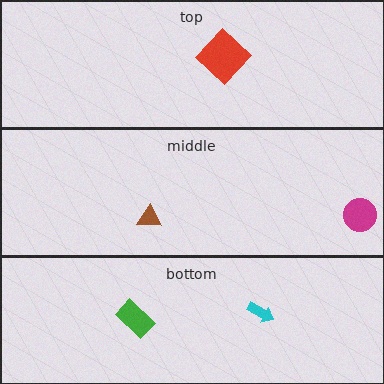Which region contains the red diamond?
The top region.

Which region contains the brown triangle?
The middle region.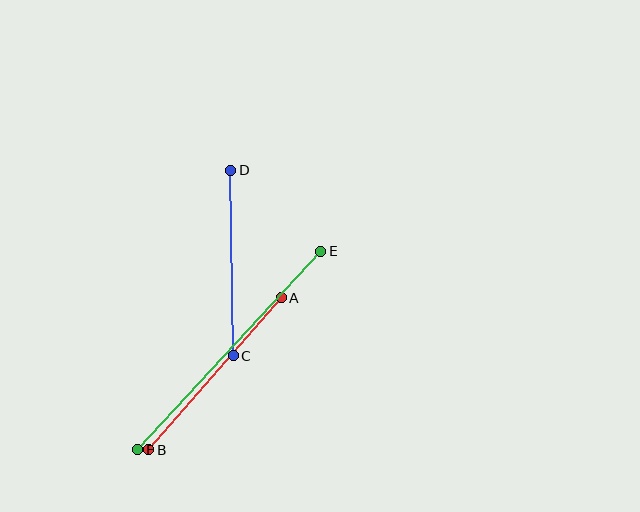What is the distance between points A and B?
The distance is approximately 202 pixels.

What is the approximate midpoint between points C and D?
The midpoint is at approximately (232, 263) pixels.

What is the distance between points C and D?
The distance is approximately 185 pixels.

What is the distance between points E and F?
The distance is approximately 270 pixels.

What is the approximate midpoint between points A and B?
The midpoint is at approximately (215, 374) pixels.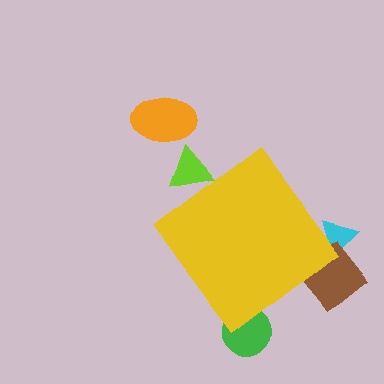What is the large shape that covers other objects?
A yellow diamond.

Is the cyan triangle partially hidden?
Yes, the cyan triangle is partially hidden behind the yellow diamond.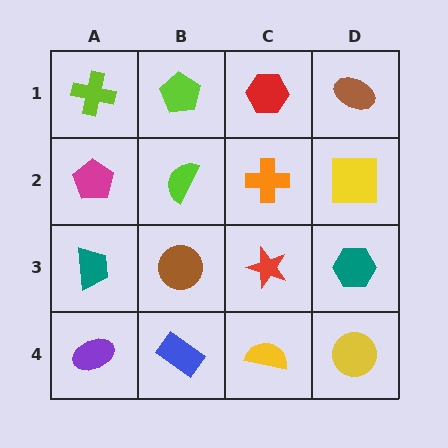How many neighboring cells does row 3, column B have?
4.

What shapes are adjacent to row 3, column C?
An orange cross (row 2, column C), a yellow semicircle (row 4, column C), a brown circle (row 3, column B), a teal hexagon (row 3, column D).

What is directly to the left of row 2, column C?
A lime semicircle.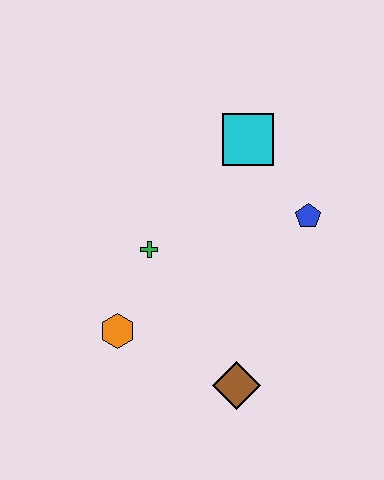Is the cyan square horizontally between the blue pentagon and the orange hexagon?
Yes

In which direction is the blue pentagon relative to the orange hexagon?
The blue pentagon is to the right of the orange hexagon.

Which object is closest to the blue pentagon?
The cyan square is closest to the blue pentagon.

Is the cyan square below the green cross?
No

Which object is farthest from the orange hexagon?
The cyan square is farthest from the orange hexagon.